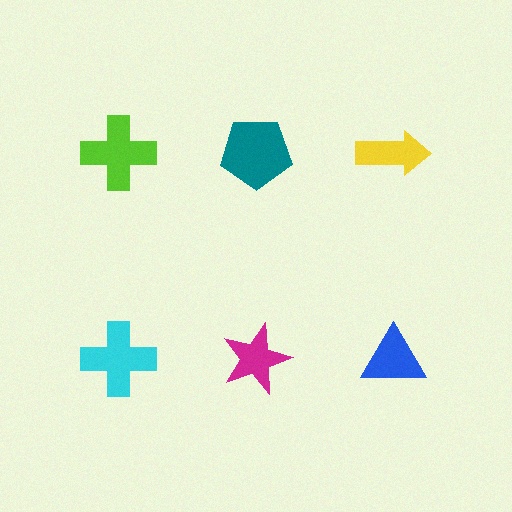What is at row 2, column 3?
A blue triangle.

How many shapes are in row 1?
3 shapes.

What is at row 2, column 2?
A magenta star.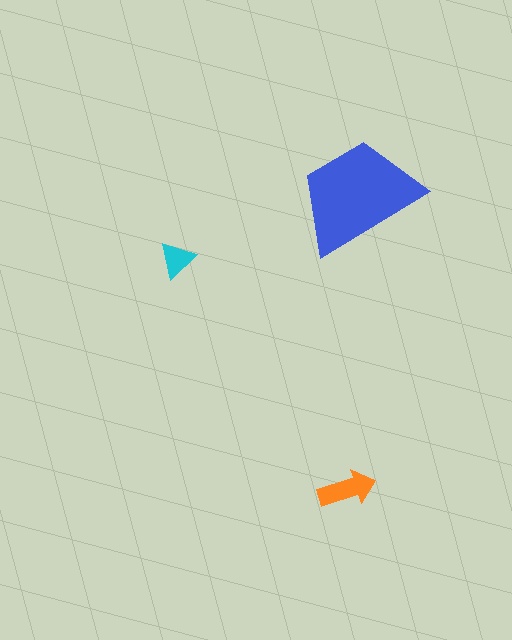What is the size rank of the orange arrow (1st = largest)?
2nd.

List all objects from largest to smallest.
The blue trapezoid, the orange arrow, the cyan triangle.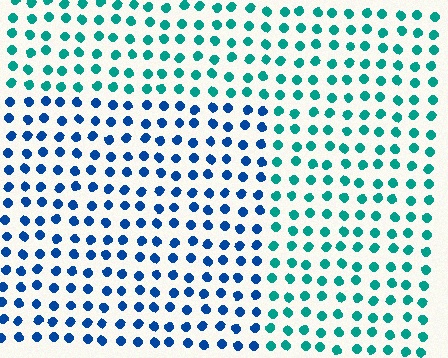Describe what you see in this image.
The image is filled with small teal elements in a uniform arrangement. A rectangle-shaped region is visible where the elements are tinted to a slightly different hue, forming a subtle color boundary.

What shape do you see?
I see a rectangle.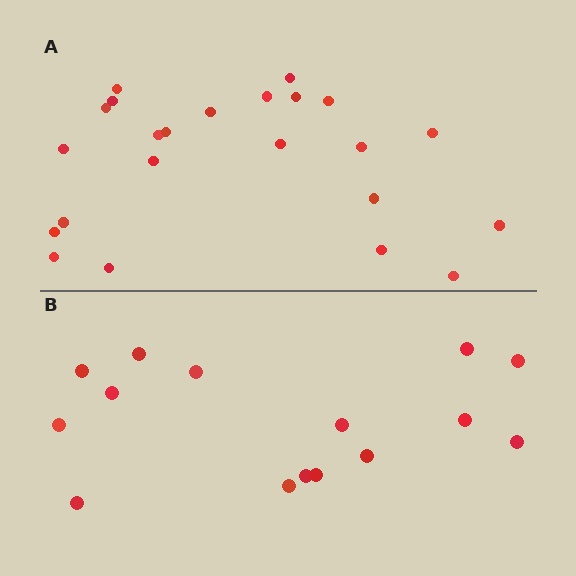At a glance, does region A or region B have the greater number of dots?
Region A (the top region) has more dots.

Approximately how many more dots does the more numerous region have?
Region A has roughly 8 or so more dots than region B.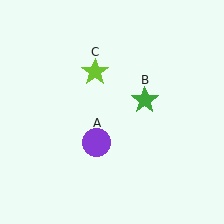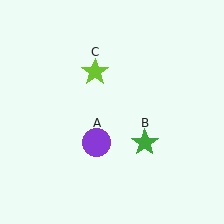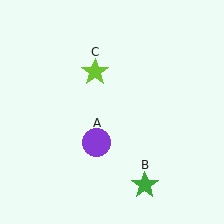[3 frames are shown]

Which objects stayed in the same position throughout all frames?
Purple circle (object A) and lime star (object C) remained stationary.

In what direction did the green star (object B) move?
The green star (object B) moved down.